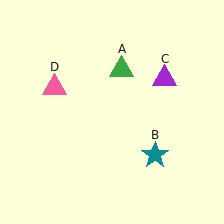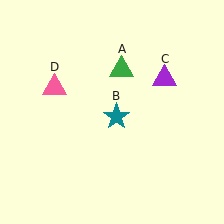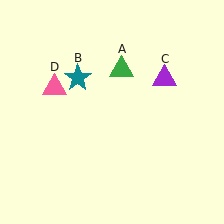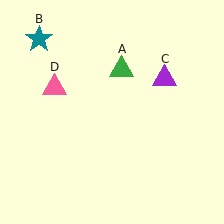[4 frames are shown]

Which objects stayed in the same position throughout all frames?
Green triangle (object A) and purple triangle (object C) and pink triangle (object D) remained stationary.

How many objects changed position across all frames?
1 object changed position: teal star (object B).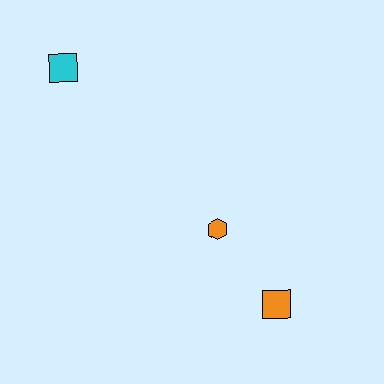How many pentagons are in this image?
There are no pentagons.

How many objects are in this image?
There are 3 objects.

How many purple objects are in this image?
There are no purple objects.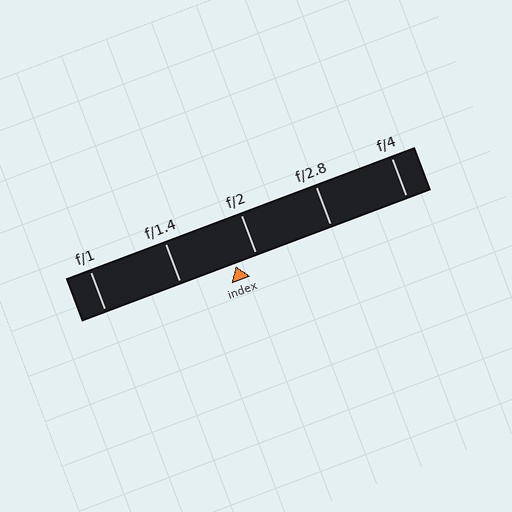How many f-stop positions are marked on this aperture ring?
There are 5 f-stop positions marked.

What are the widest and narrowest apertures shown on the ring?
The widest aperture shown is f/1 and the narrowest is f/4.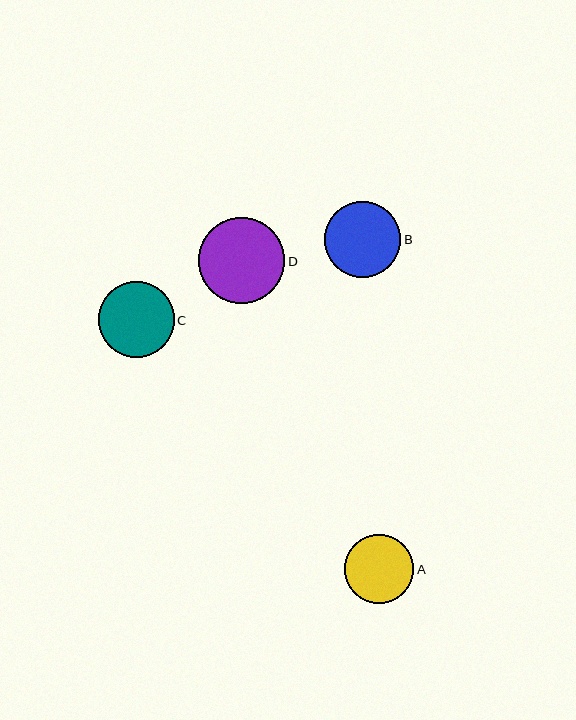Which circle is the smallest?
Circle A is the smallest with a size of approximately 69 pixels.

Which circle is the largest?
Circle D is the largest with a size of approximately 86 pixels.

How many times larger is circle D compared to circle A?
Circle D is approximately 1.2 times the size of circle A.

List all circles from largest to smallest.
From largest to smallest: D, B, C, A.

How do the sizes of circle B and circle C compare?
Circle B and circle C are approximately the same size.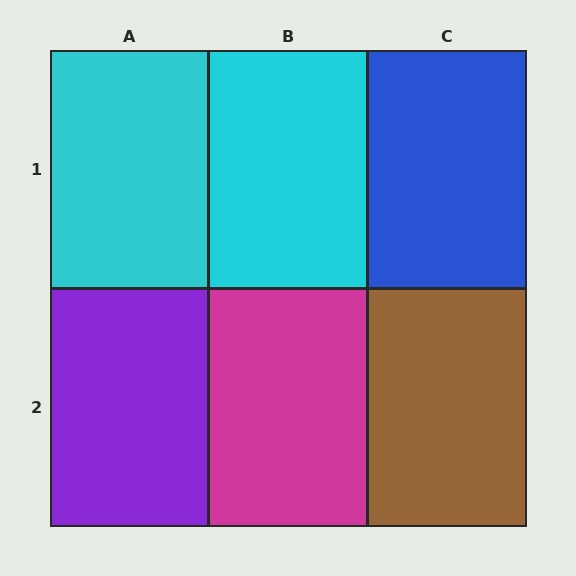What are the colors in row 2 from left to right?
Purple, magenta, brown.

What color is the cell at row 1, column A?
Cyan.